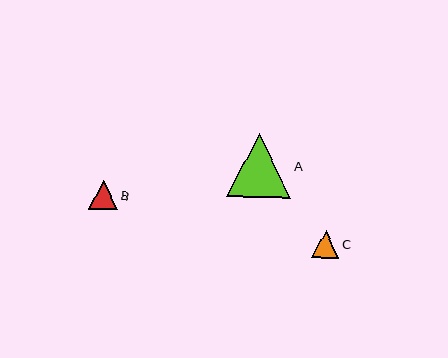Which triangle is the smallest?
Triangle C is the smallest with a size of approximately 27 pixels.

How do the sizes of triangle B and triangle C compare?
Triangle B and triangle C are approximately the same size.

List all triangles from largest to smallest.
From largest to smallest: A, B, C.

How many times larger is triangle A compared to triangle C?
Triangle A is approximately 2.4 times the size of triangle C.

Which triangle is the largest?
Triangle A is the largest with a size of approximately 64 pixels.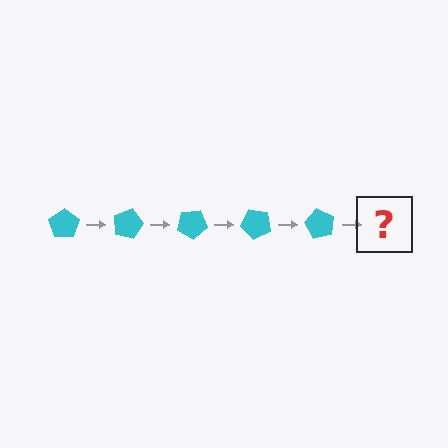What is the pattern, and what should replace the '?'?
The pattern is that the pentagon rotates 15 degrees each step. The '?' should be a cyan pentagon rotated 75 degrees.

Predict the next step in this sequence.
The next step is a cyan pentagon rotated 75 degrees.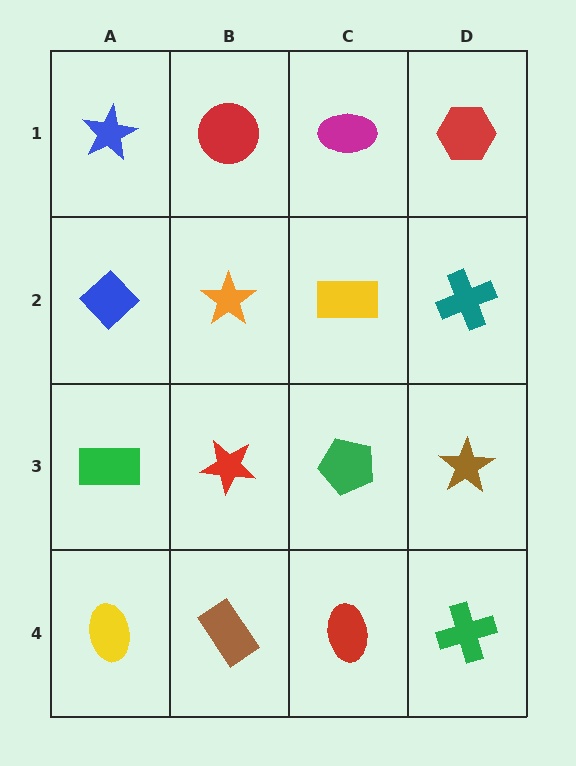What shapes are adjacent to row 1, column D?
A teal cross (row 2, column D), a magenta ellipse (row 1, column C).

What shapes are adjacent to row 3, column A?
A blue diamond (row 2, column A), a yellow ellipse (row 4, column A), a red star (row 3, column B).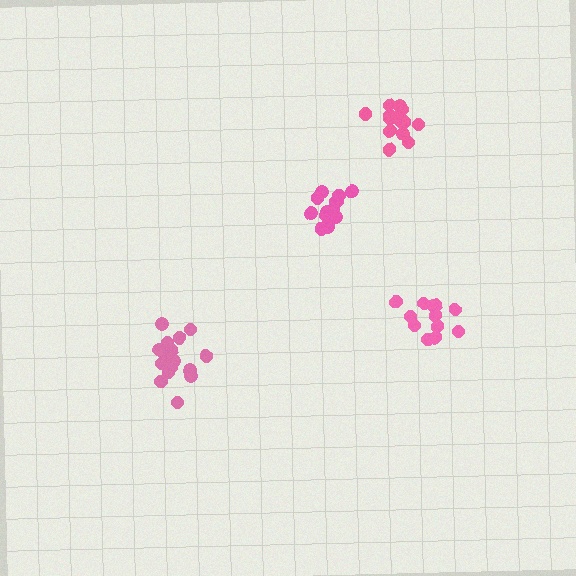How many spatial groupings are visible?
There are 4 spatial groupings.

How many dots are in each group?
Group 1: 16 dots, Group 2: 12 dots, Group 3: 17 dots, Group 4: 14 dots (59 total).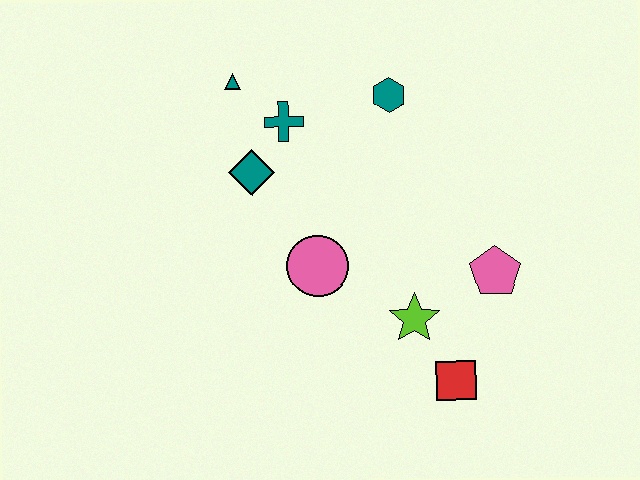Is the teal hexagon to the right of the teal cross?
Yes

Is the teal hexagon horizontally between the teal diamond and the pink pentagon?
Yes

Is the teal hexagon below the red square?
No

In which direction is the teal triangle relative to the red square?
The teal triangle is above the red square.